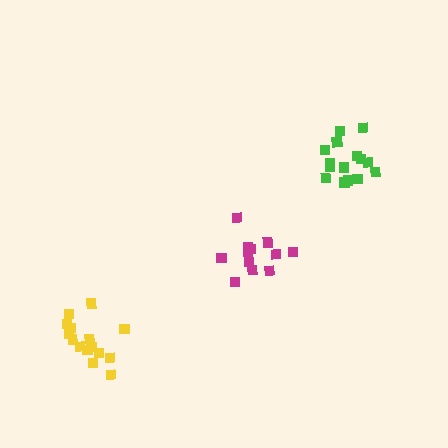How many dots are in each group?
Group 1: 12 dots, Group 2: 15 dots, Group 3: 15 dots (42 total).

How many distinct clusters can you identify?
There are 3 distinct clusters.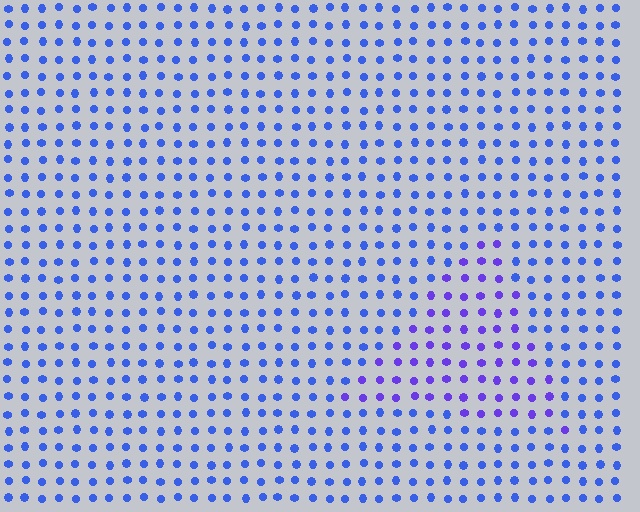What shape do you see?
I see a triangle.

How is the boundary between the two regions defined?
The boundary is defined purely by a slight shift in hue (about 31 degrees). Spacing, size, and orientation are identical on both sides.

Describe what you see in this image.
The image is filled with small blue elements in a uniform arrangement. A triangle-shaped region is visible where the elements are tinted to a slightly different hue, forming a subtle color boundary.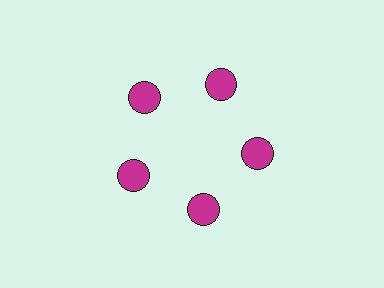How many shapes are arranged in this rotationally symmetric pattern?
There are 5 shapes, arranged in 5 groups of 1.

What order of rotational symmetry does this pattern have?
This pattern has 5-fold rotational symmetry.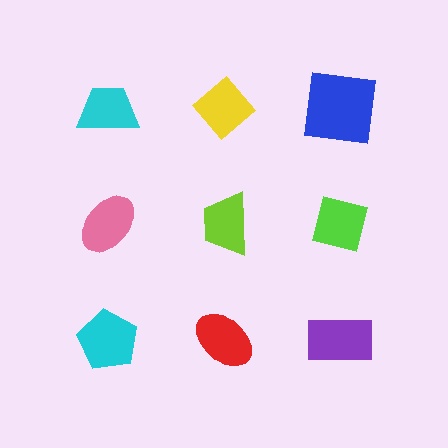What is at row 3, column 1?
A cyan pentagon.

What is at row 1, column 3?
A blue square.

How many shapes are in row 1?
3 shapes.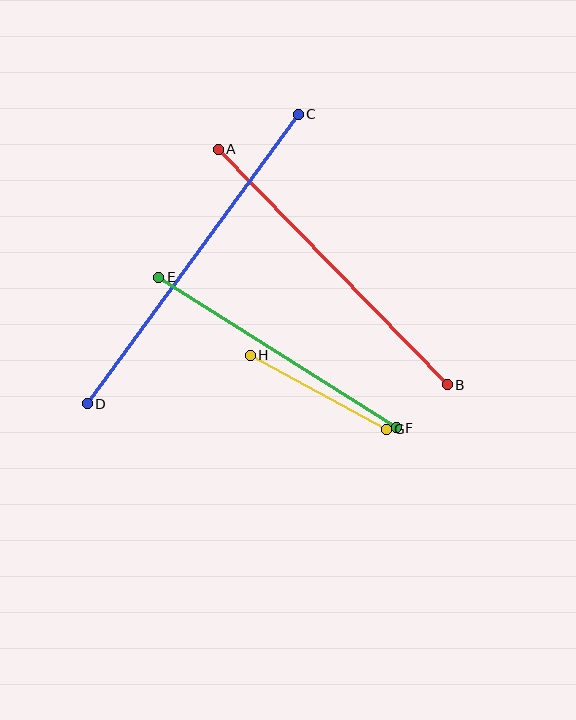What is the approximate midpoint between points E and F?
The midpoint is at approximately (278, 352) pixels.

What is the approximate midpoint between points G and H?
The midpoint is at approximately (318, 392) pixels.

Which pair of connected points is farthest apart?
Points C and D are farthest apart.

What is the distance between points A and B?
The distance is approximately 329 pixels.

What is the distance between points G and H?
The distance is approximately 155 pixels.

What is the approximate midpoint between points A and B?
The midpoint is at approximately (333, 267) pixels.